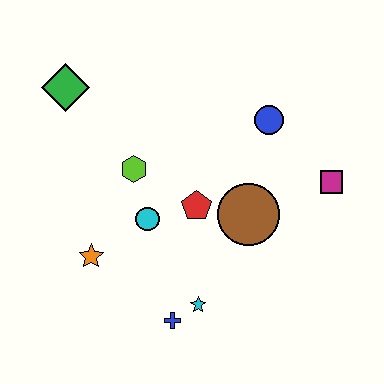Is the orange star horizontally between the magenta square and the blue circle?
No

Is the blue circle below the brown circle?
No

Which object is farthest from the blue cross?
The green diamond is farthest from the blue cross.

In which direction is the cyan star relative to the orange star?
The cyan star is to the right of the orange star.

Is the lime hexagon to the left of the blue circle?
Yes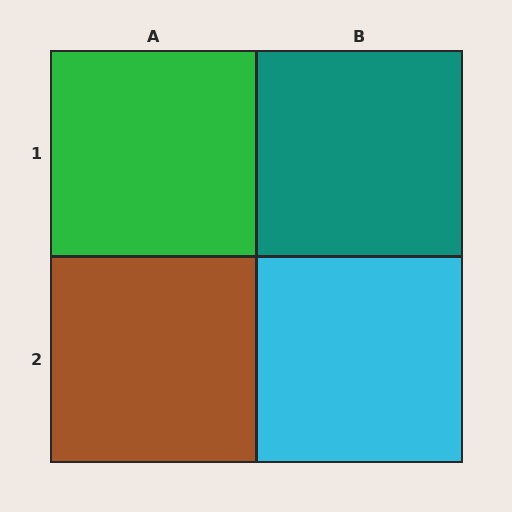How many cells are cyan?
1 cell is cyan.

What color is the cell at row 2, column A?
Brown.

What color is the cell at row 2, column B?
Cyan.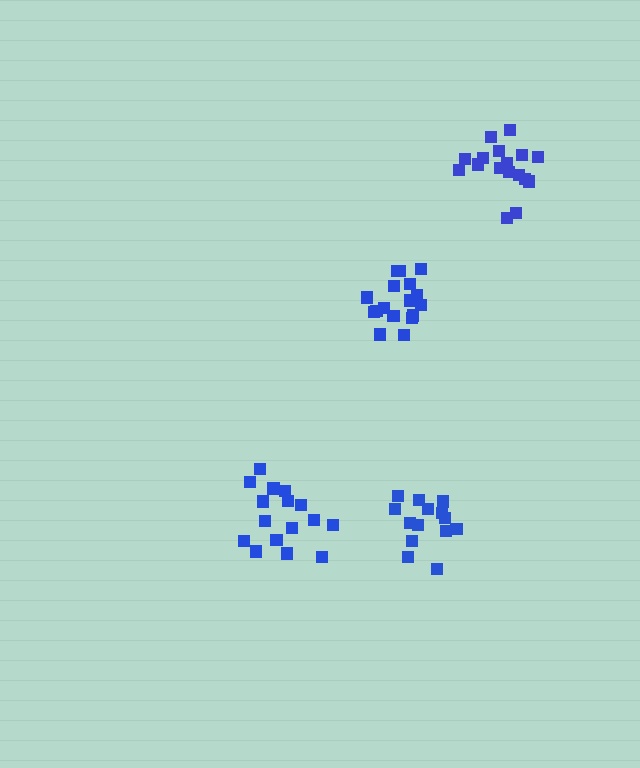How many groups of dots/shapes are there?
There are 4 groups.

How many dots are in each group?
Group 1: 17 dots, Group 2: 14 dots, Group 3: 16 dots, Group 4: 17 dots (64 total).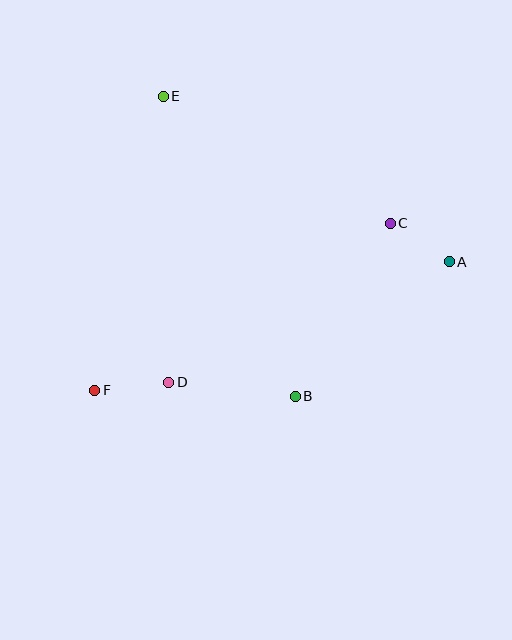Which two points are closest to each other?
Points A and C are closest to each other.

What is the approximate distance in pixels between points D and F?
The distance between D and F is approximately 74 pixels.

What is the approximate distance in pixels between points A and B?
The distance between A and B is approximately 205 pixels.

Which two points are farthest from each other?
Points A and F are farthest from each other.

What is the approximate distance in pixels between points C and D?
The distance between C and D is approximately 273 pixels.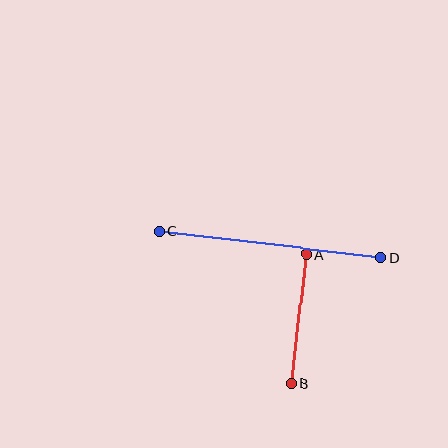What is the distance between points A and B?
The distance is approximately 130 pixels.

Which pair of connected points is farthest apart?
Points C and D are farthest apart.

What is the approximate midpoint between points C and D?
The midpoint is at approximately (270, 244) pixels.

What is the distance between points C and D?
The distance is approximately 223 pixels.